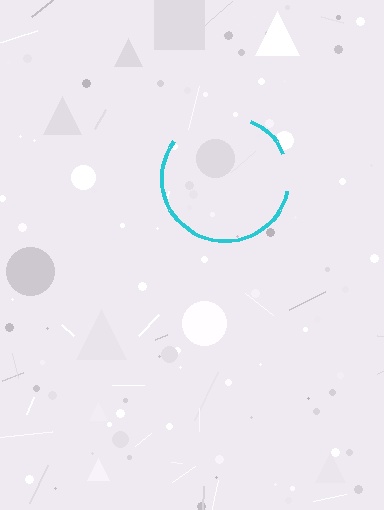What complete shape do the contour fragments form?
The contour fragments form a circle.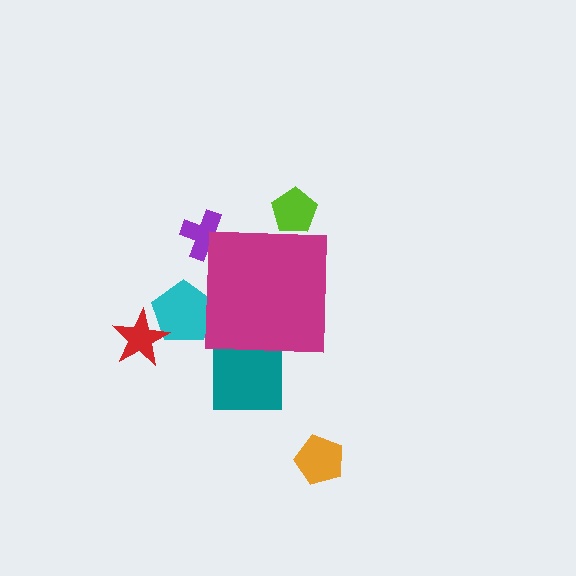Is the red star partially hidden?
No, the red star is fully visible.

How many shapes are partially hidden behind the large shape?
4 shapes are partially hidden.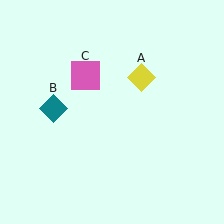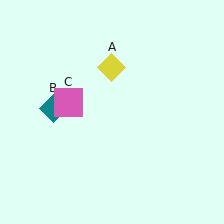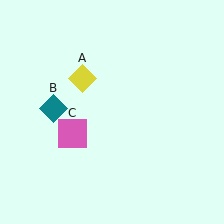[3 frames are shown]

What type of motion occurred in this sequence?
The yellow diamond (object A), pink square (object C) rotated counterclockwise around the center of the scene.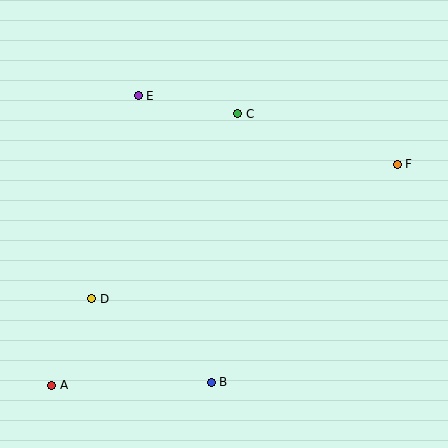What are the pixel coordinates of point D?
Point D is at (92, 299).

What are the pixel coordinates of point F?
Point F is at (397, 164).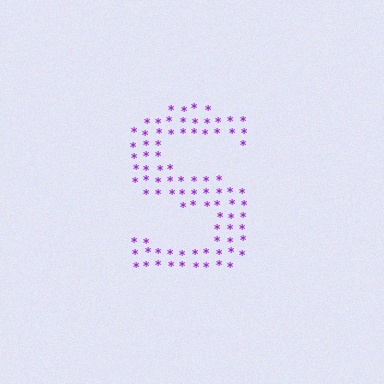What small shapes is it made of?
It is made of small asterisks.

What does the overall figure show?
The overall figure shows the letter S.